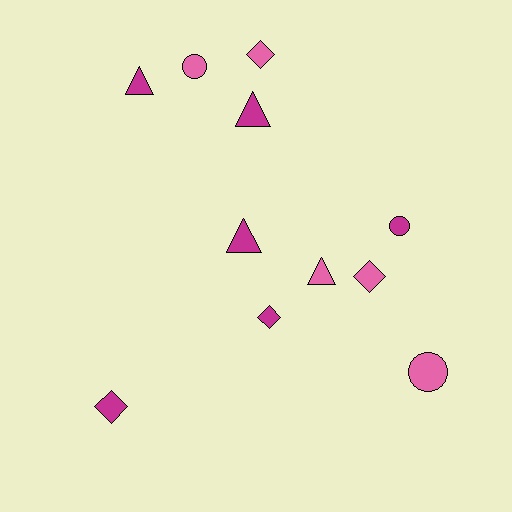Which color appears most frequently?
Magenta, with 6 objects.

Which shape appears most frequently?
Triangle, with 4 objects.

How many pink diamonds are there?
There are 2 pink diamonds.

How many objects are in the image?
There are 11 objects.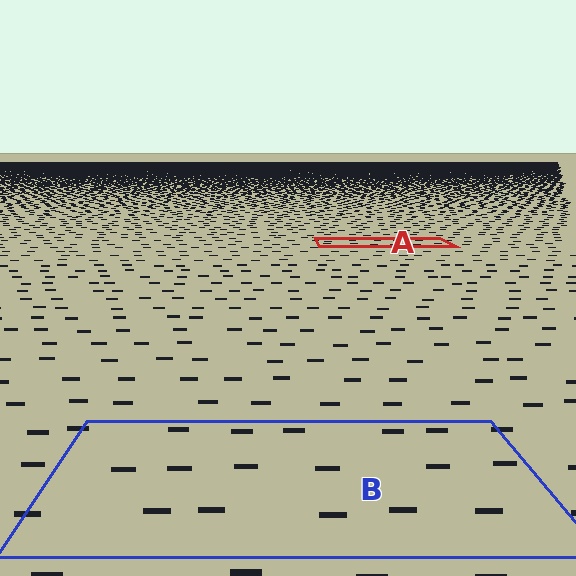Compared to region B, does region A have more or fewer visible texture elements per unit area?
Region A has more texture elements per unit area — they are packed more densely because it is farther away.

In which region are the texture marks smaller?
The texture marks are smaller in region A, because it is farther away.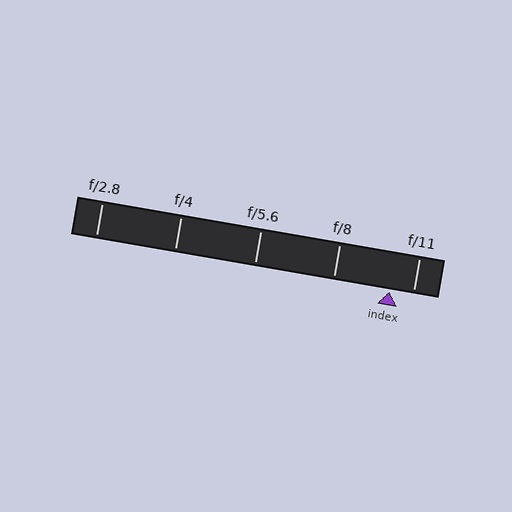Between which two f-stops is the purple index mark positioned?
The index mark is between f/8 and f/11.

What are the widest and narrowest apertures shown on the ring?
The widest aperture shown is f/2.8 and the narrowest is f/11.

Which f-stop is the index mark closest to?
The index mark is closest to f/11.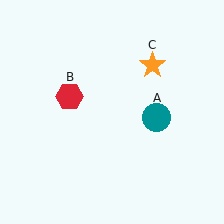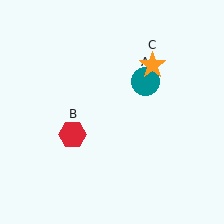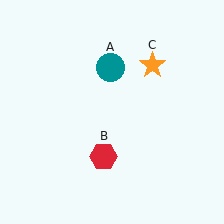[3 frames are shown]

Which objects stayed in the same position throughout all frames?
Orange star (object C) remained stationary.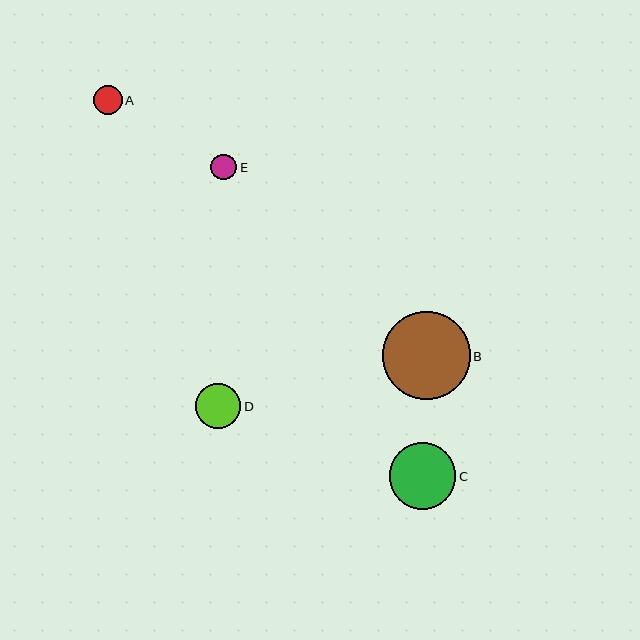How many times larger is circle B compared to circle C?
Circle B is approximately 1.3 times the size of circle C.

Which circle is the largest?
Circle B is the largest with a size of approximately 87 pixels.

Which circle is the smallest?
Circle E is the smallest with a size of approximately 26 pixels.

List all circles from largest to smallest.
From largest to smallest: B, C, D, A, E.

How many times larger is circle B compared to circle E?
Circle B is approximately 3.4 times the size of circle E.